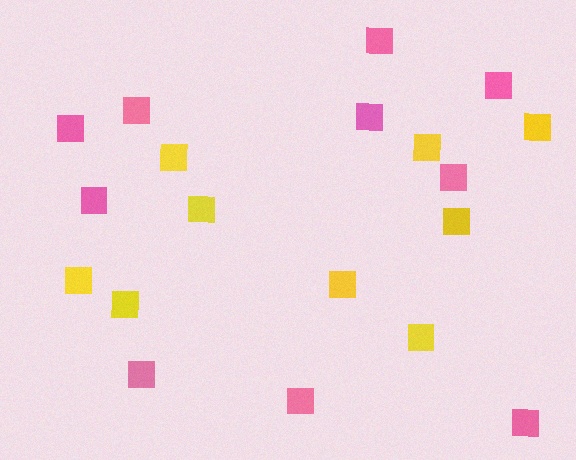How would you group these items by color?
There are 2 groups: one group of pink squares (10) and one group of yellow squares (9).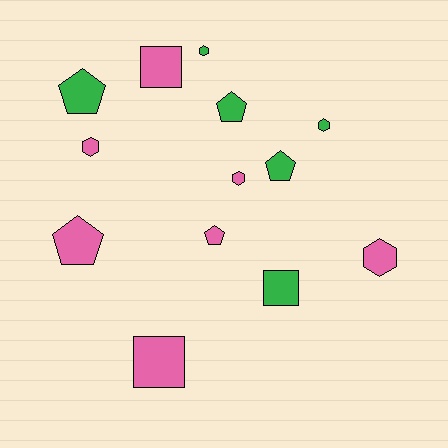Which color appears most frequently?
Pink, with 7 objects.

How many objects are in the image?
There are 13 objects.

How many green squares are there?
There is 1 green square.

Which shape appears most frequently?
Hexagon, with 5 objects.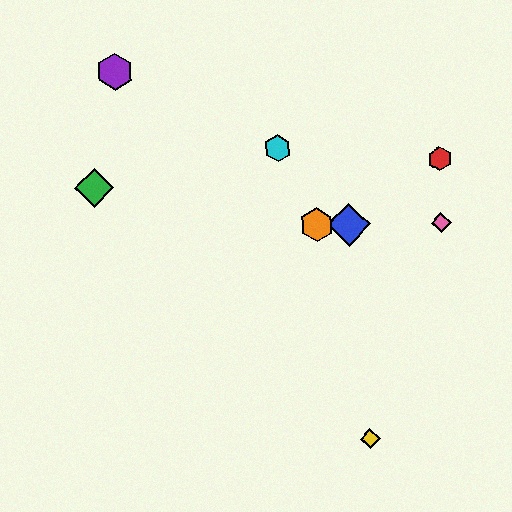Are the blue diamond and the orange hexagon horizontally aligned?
Yes, both are at y≈224.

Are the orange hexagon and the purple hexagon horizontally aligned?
No, the orange hexagon is at y≈225 and the purple hexagon is at y≈72.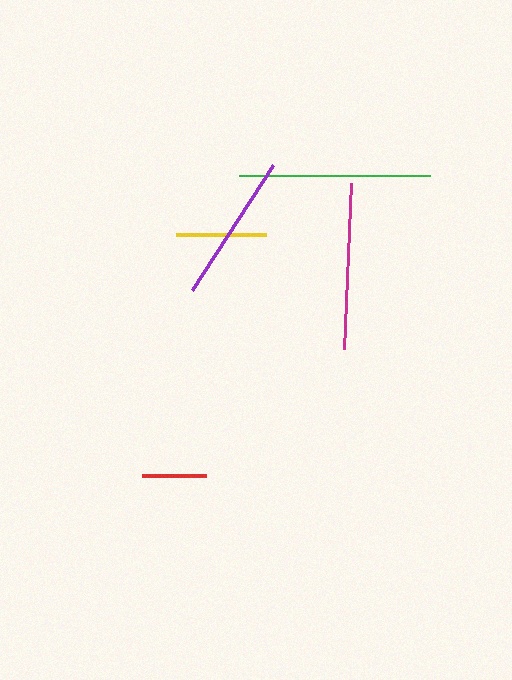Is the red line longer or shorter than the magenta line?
The magenta line is longer than the red line.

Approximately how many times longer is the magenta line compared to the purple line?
The magenta line is approximately 1.1 times the length of the purple line.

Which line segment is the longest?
The green line is the longest at approximately 190 pixels.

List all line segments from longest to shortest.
From longest to shortest: green, magenta, purple, yellow, red.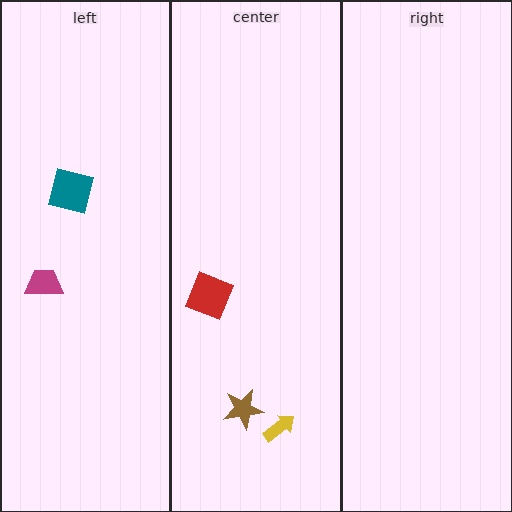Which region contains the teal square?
The left region.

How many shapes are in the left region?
2.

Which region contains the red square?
The center region.